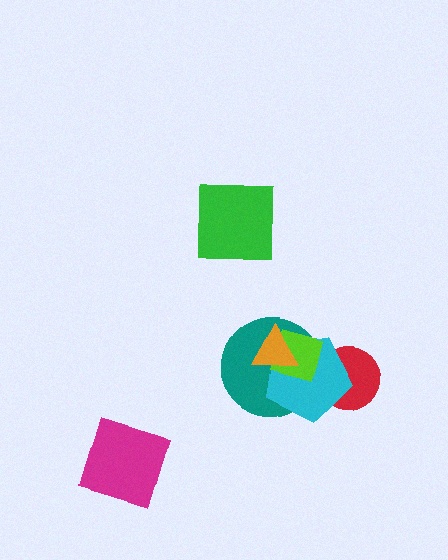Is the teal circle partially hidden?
Yes, it is partially covered by another shape.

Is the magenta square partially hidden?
No, no other shape covers it.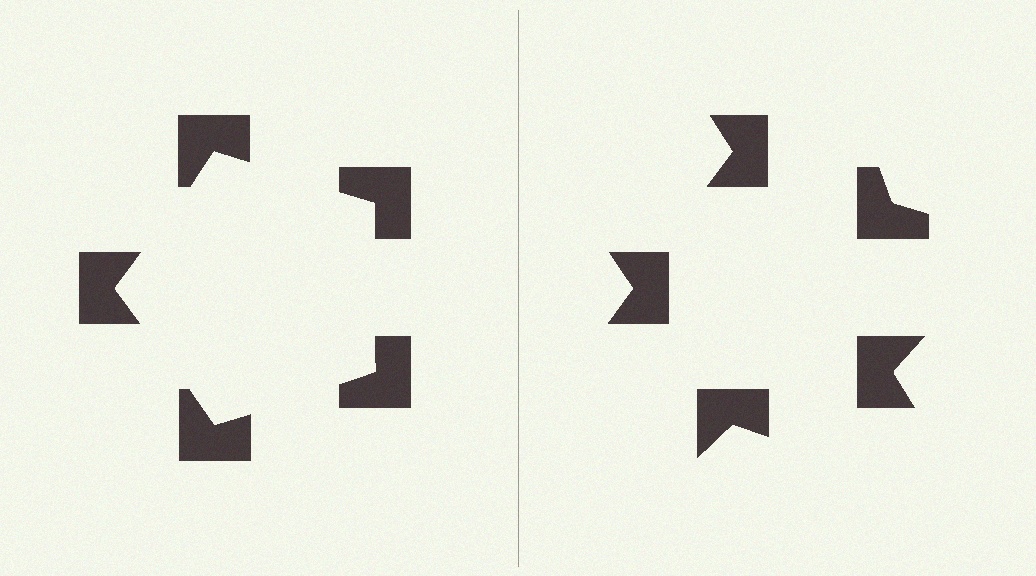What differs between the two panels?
The notched squares are positioned identically on both sides; only the wedge orientations differ. On the left they align to a pentagon; on the right they are misaligned.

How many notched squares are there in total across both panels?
10 — 5 on each side.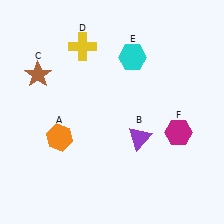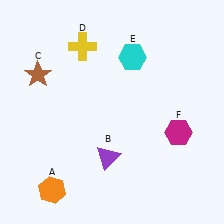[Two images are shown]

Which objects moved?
The objects that moved are: the orange hexagon (A), the purple triangle (B).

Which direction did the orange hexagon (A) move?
The orange hexagon (A) moved down.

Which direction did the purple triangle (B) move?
The purple triangle (B) moved left.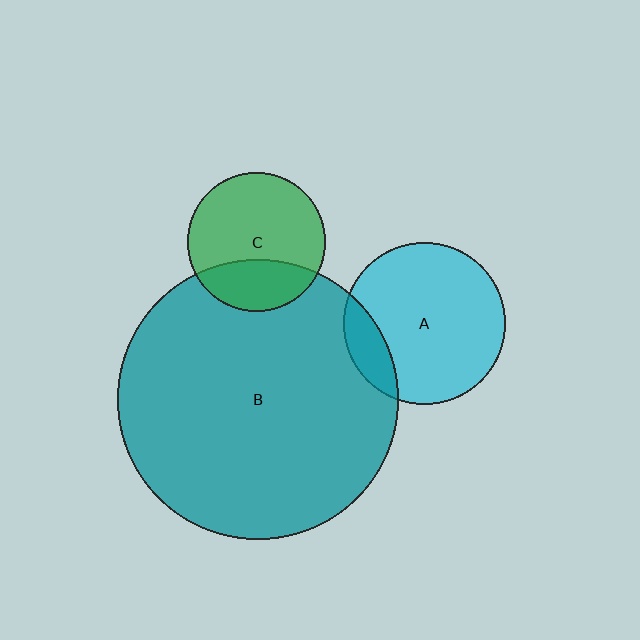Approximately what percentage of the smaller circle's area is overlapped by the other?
Approximately 30%.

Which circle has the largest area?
Circle B (teal).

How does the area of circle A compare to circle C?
Approximately 1.4 times.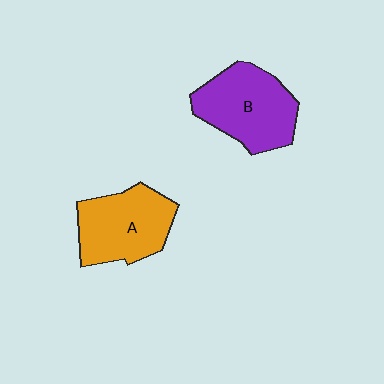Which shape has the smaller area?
Shape A (orange).